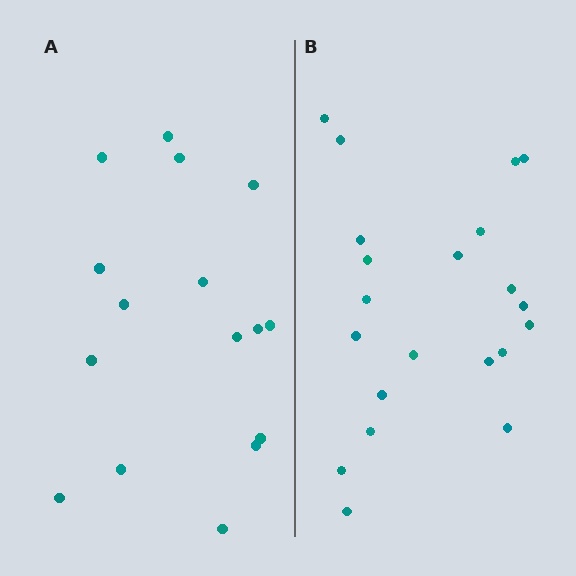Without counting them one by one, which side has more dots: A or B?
Region B (the right region) has more dots.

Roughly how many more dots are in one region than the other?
Region B has about 5 more dots than region A.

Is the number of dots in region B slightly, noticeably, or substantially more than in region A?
Region B has noticeably more, but not dramatically so. The ratio is roughly 1.3 to 1.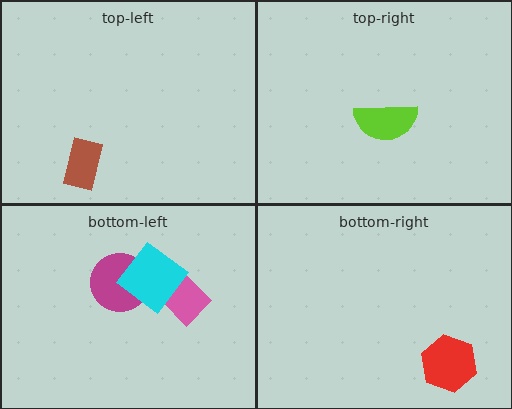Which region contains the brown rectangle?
The top-left region.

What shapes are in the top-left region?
The brown rectangle.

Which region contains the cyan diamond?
The bottom-left region.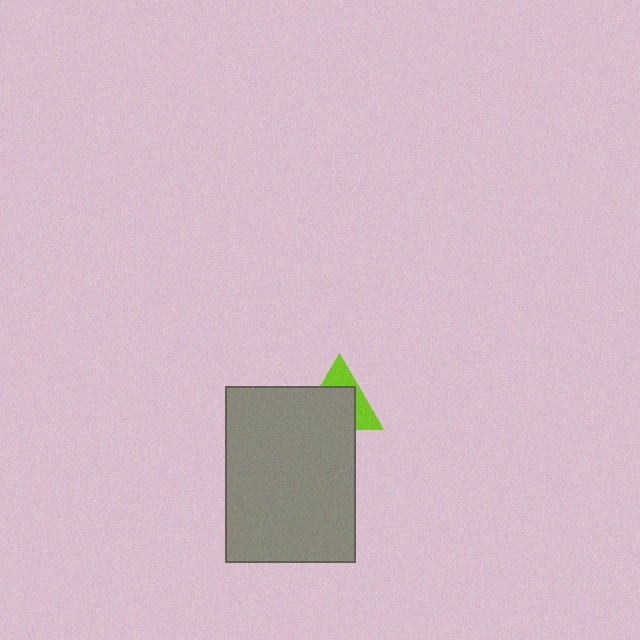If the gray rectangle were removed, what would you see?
You would see the complete lime triangle.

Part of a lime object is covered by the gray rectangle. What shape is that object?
It is a triangle.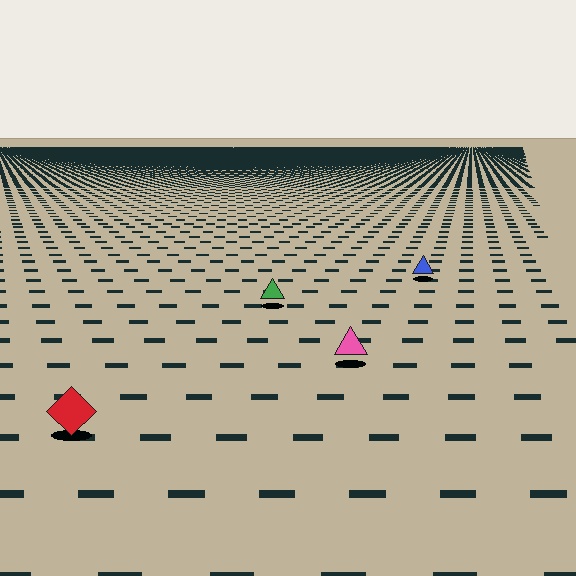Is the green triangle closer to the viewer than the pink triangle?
No. The pink triangle is closer — you can tell from the texture gradient: the ground texture is coarser near it.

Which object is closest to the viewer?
The red diamond is closest. The texture marks near it are larger and more spread out.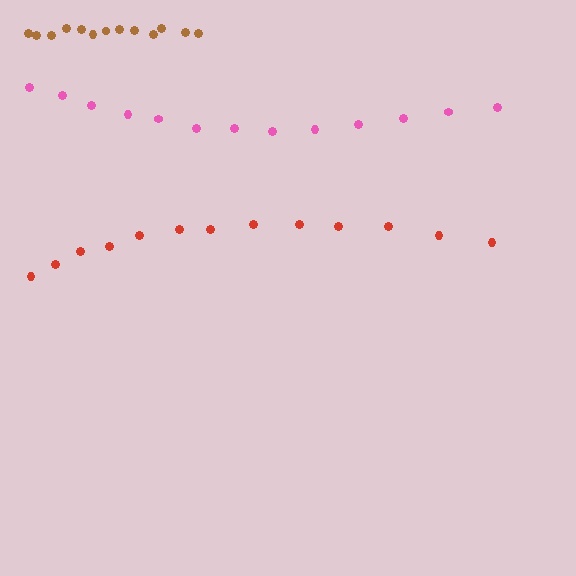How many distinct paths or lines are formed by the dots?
There are 3 distinct paths.